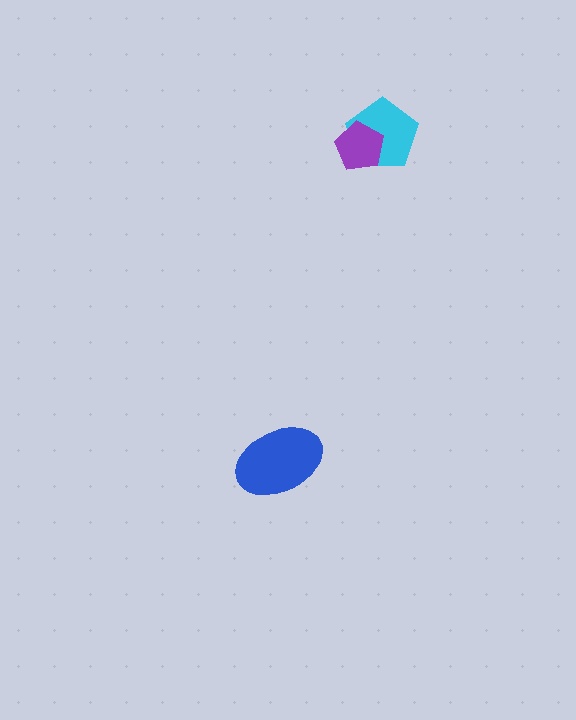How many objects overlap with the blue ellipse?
0 objects overlap with the blue ellipse.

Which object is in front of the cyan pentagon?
The purple pentagon is in front of the cyan pentagon.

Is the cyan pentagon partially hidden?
Yes, it is partially covered by another shape.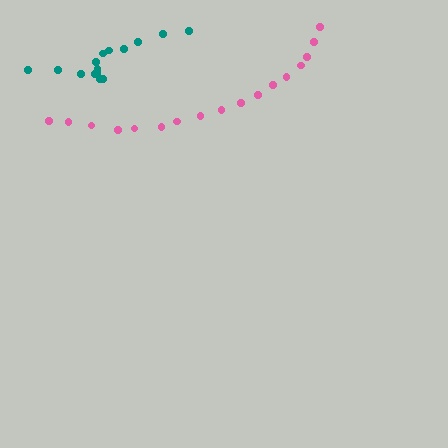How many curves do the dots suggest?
There are 2 distinct paths.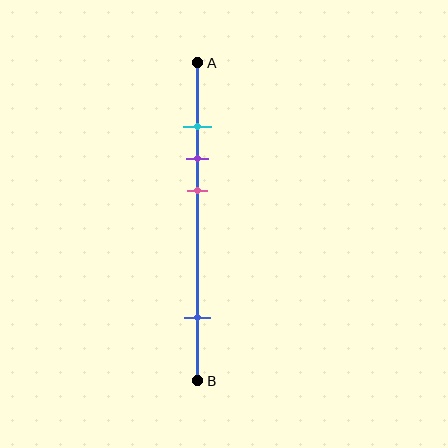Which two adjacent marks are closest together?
The cyan and purple marks are the closest adjacent pair.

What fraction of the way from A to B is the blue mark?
The blue mark is approximately 80% (0.8) of the way from A to B.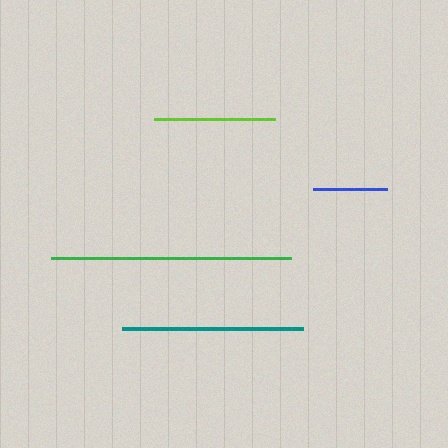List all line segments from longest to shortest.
From longest to shortest: green, teal, lime, blue.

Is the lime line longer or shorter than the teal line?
The teal line is longer than the lime line.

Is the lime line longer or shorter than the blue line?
The lime line is longer than the blue line.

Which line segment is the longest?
The green line is the longest at approximately 241 pixels.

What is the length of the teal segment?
The teal segment is approximately 181 pixels long.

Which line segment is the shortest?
The blue line is the shortest at approximately 74 pixels.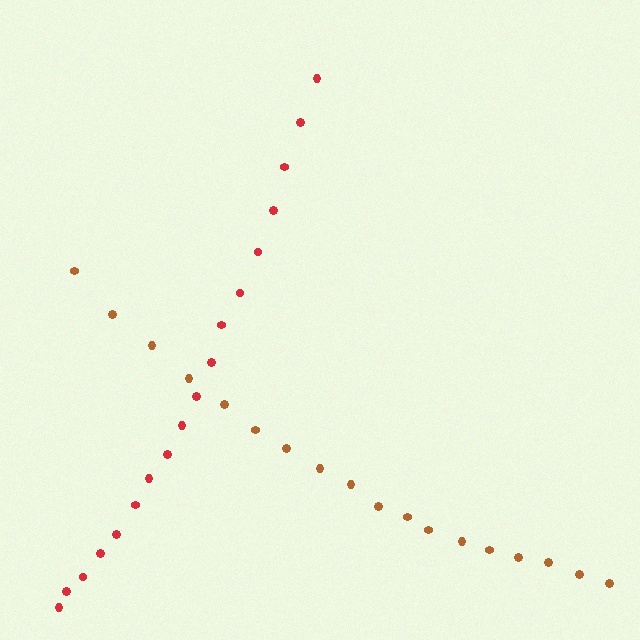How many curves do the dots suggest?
There are 2 distinct paths.